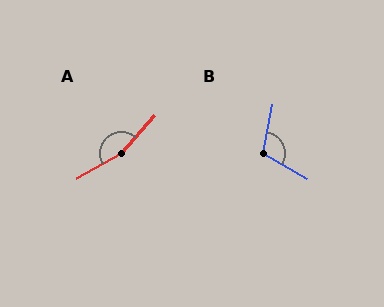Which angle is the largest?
A, at approximately 161 degrees.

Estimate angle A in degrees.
Approximately 161 degrees.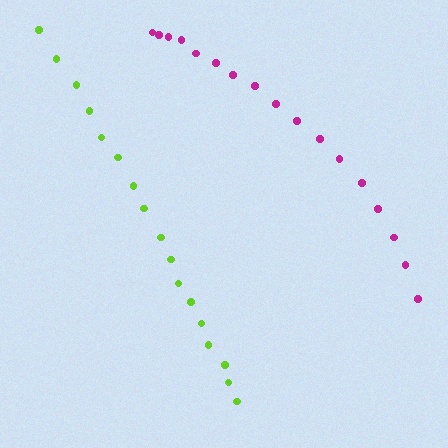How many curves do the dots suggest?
There are 2 distinct paths.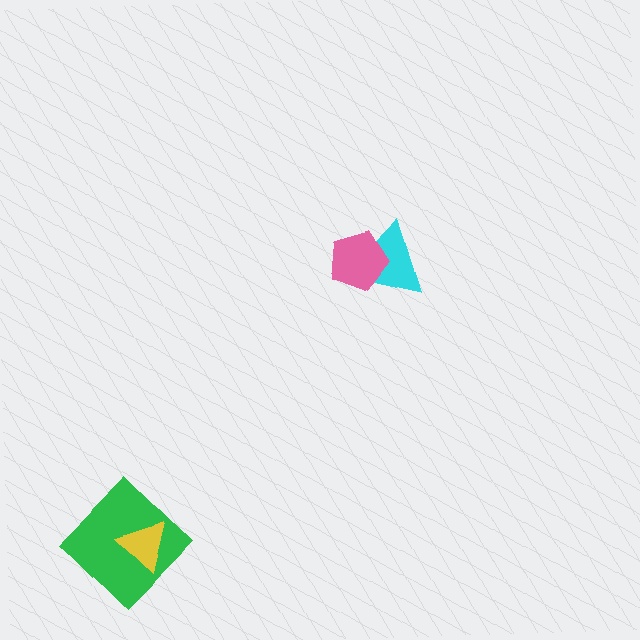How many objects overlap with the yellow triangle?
1 object overlaps with the yellow triangle.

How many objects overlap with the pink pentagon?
1 object overlaps with the pink pentagon.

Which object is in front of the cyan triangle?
The pink pentagon is in front of the cyan triangle.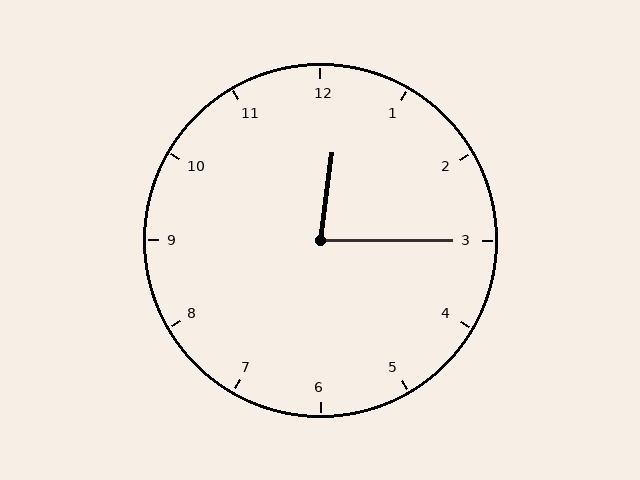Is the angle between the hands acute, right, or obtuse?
It is acute.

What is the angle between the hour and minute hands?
Approximately 82 degrees.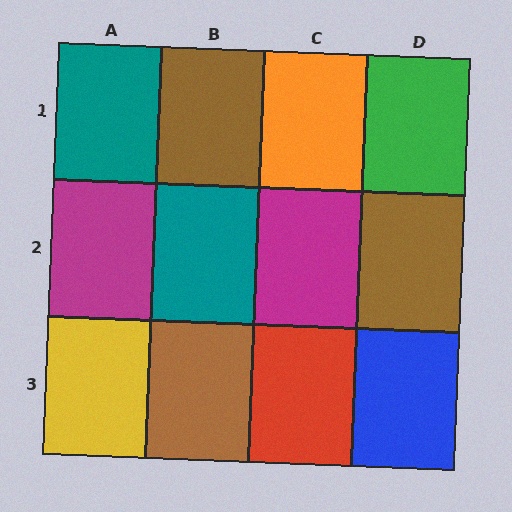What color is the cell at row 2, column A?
Magenta.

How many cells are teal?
2 cells are teal.